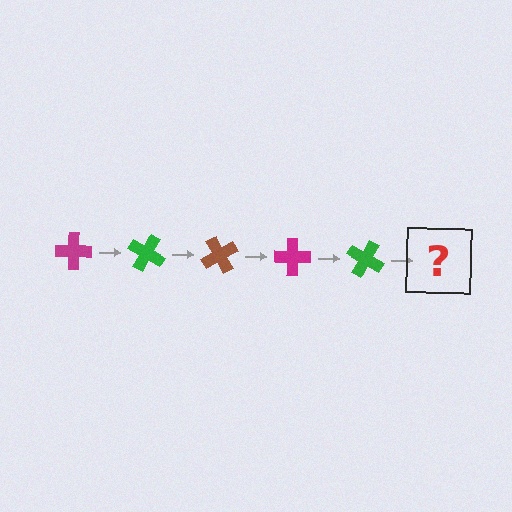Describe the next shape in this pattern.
It should be a brown cross, rotated 150 degrees from the start.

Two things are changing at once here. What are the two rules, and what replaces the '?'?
The two rules are that it rotates 30 degrees each step and the color cycles through magenta, green, and brown. The '?' should be a brown cross, rotated 150 degrees from the start.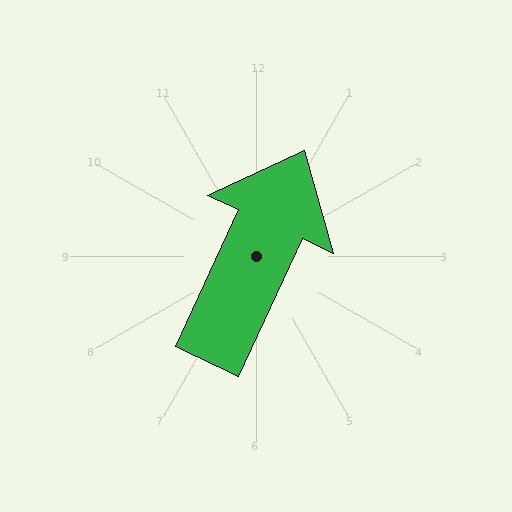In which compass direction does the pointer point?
Northeast.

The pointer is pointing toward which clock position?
Roughly 1 o'clock.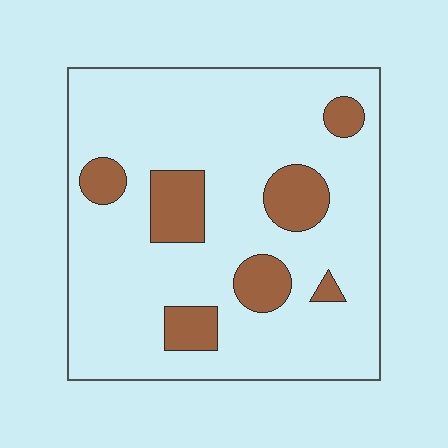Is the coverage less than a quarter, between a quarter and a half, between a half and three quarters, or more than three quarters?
Less than a quarter.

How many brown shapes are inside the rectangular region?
7.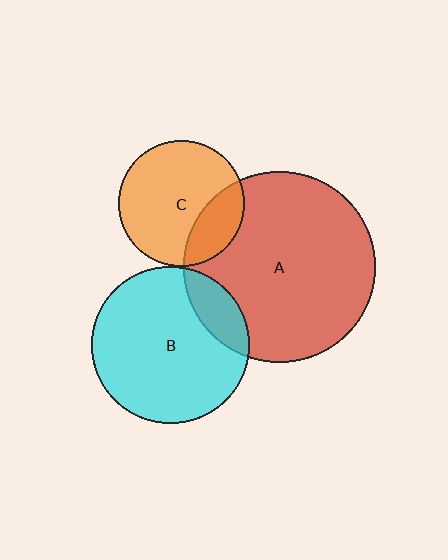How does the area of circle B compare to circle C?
Approximately 1.6 times.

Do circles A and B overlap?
Yes.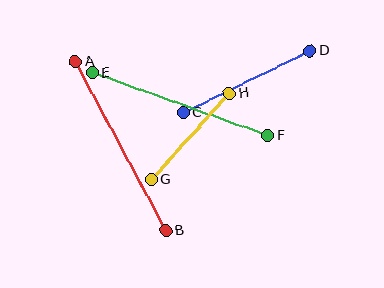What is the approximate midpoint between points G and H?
The midpoint is at approximately (190, 136) pixels.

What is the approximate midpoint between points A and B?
The midpoint is at approximately (121, 146) pixels.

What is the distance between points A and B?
The distance is approximately 192 pixels.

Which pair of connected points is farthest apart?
Points A and B are farthest apart.